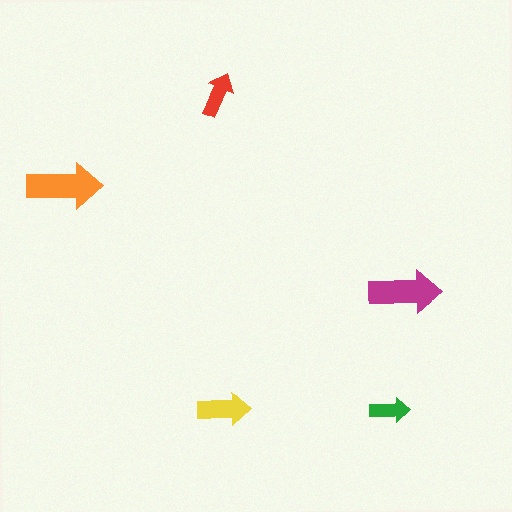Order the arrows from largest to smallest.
the orange one, the magenta one, the yellow one, the red one, the green one.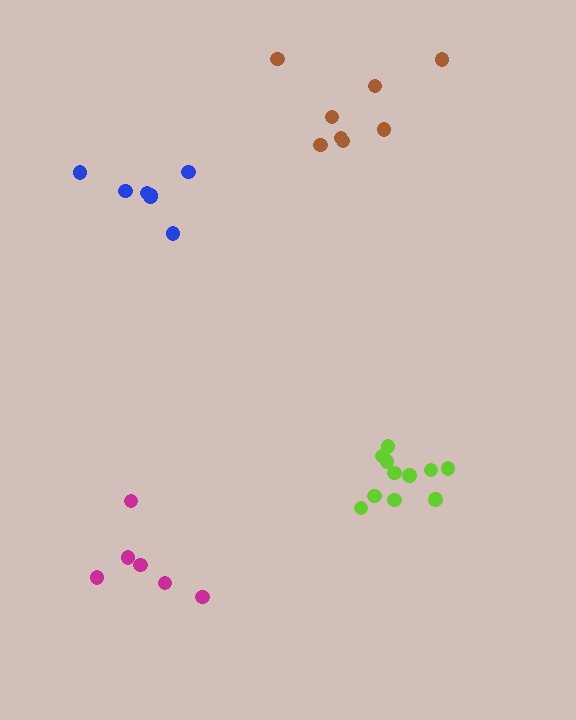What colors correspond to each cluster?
The clusters are colored: brown, magenta, lime, blue.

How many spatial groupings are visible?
There are 4 spatial groupings.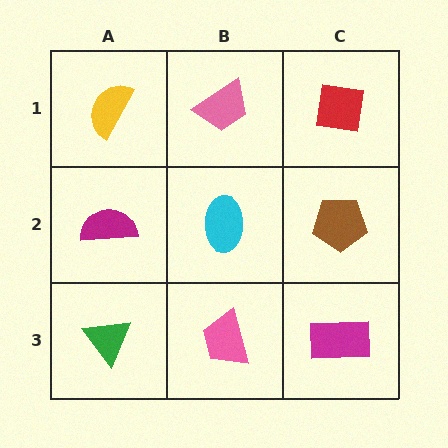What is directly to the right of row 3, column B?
A magenta rectangle.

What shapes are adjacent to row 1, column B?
A cyan ellipse (row 2, column B), a yellow semicircle (row 1, column A), a red square (row 1, column C).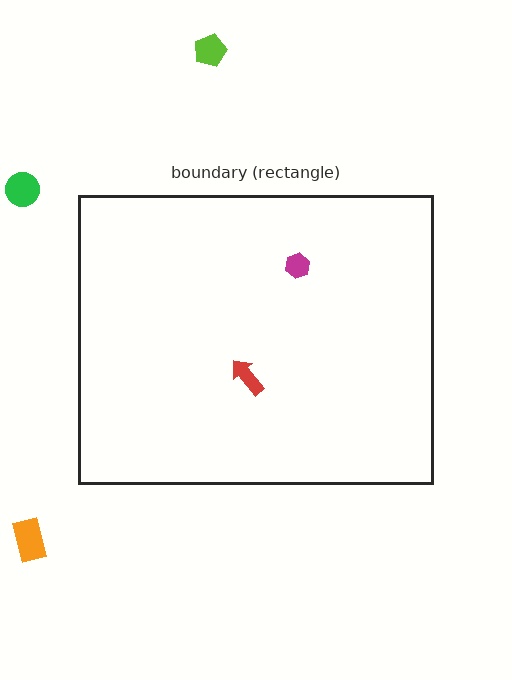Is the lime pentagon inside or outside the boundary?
Outside.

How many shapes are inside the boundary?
2 inside, 3 outside.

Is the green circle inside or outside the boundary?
Outside.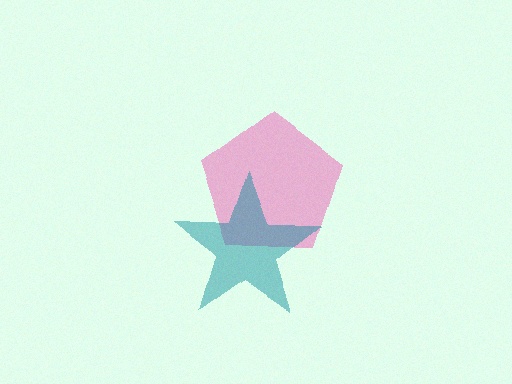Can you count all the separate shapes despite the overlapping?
Yes, there are 2 separate shapes.